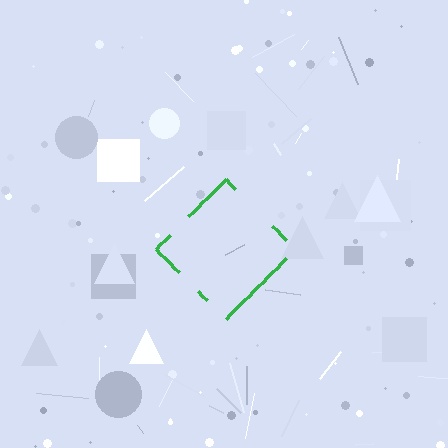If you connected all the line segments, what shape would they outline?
They would outline a diamond.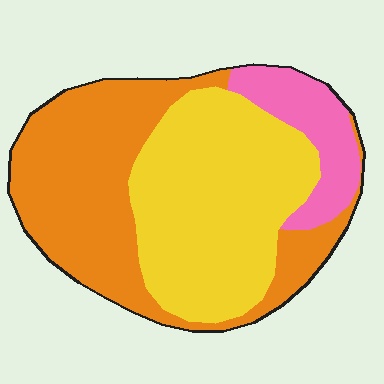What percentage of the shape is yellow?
Yellow takes up about two fifths (2/5) of the shape.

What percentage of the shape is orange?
Orange covers about 45% of the shape.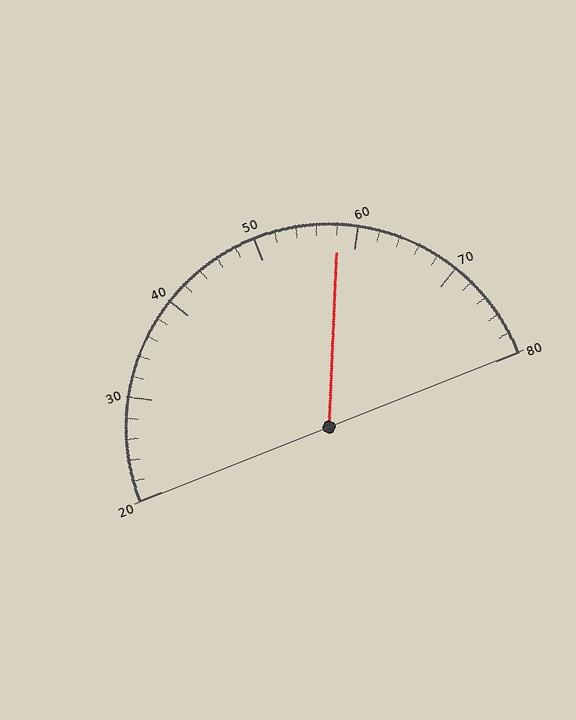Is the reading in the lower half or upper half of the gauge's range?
The reading is in the upper half of the range (20 to 80).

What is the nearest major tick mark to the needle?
The nearest major tick mark is 60.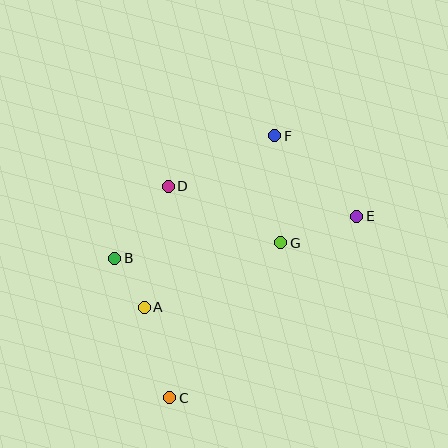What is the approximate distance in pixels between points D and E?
The distance between D and E is approximately 191 pixels.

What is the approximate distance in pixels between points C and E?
The distance between C and E is approximately 260 pixels.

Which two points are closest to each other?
Points A and B are closest to each other.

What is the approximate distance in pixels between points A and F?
The distance between A and F is approximately 216 pixels.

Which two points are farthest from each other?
Points C and F are farthest from each other.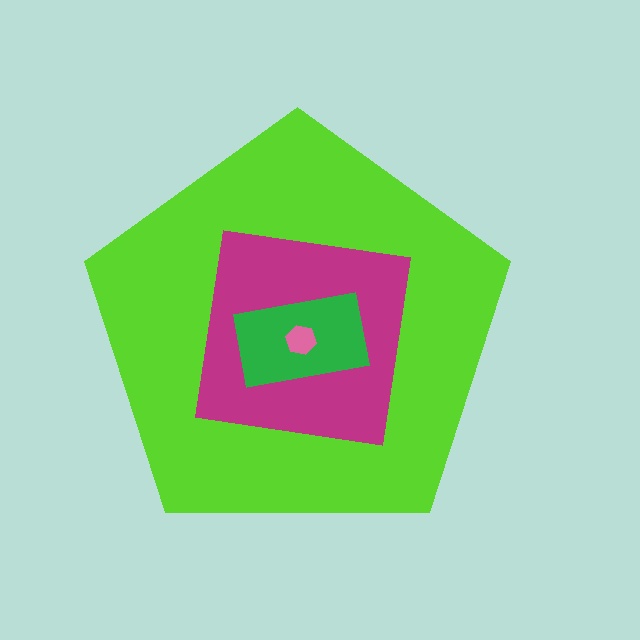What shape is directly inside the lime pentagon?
The magenta square.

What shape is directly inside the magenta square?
The green rectangle.